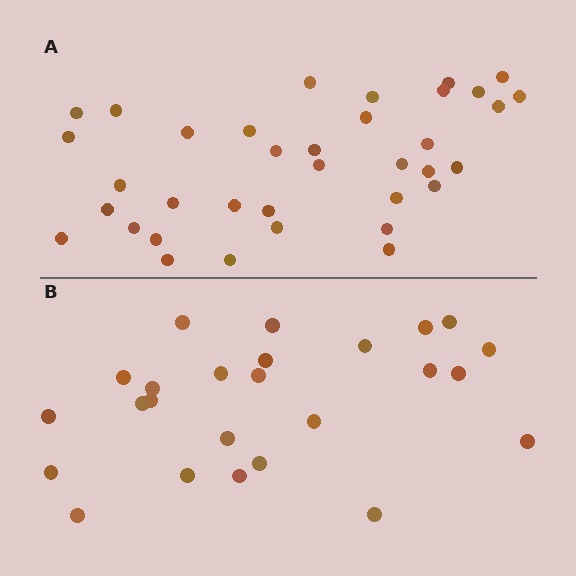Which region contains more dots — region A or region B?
Region A (the top region) has more dots.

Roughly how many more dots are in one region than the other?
Region A has roughly 12 or so more dots than region B.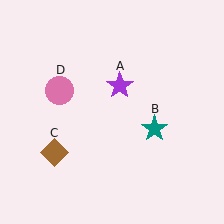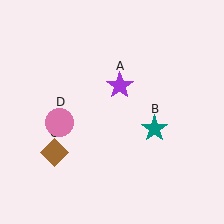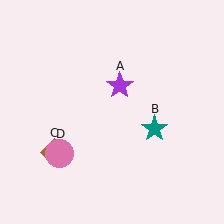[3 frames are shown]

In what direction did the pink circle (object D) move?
The pink circle (object D) moved down.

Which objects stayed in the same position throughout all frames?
Purple star (object A) and teal star (object B) and brown diamond (object C) remained stationary.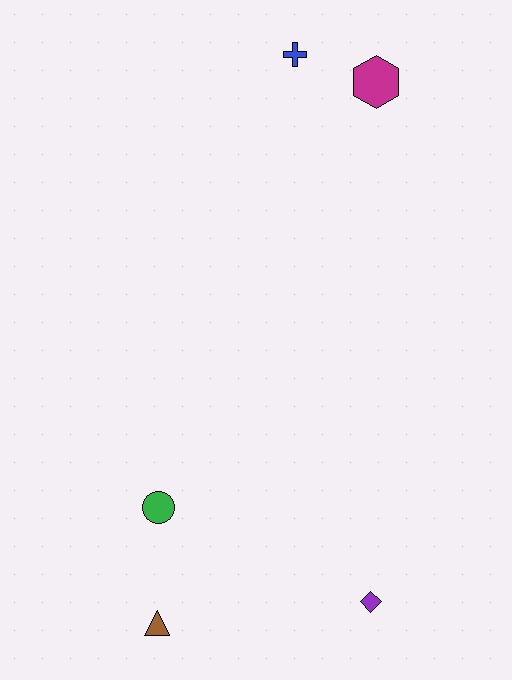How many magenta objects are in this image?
There is 1 magenta object.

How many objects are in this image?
There are 5 objects.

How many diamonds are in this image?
There is 1 diamond.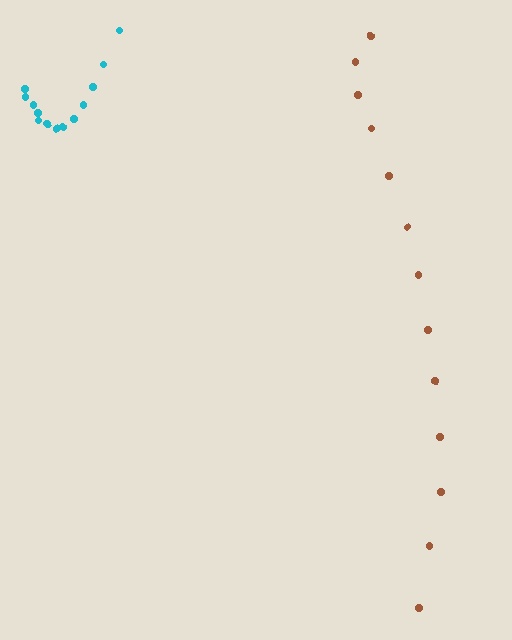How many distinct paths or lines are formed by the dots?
There are 2 distinct paths.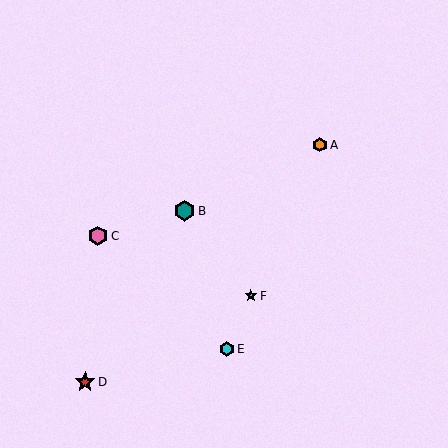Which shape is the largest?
The teal hexagon (labeled B) is the largest.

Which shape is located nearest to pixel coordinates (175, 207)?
The teal hexagon (labeled B) at (185, 211) is nearest to that location.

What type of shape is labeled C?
Shape C is a pink hexagon.